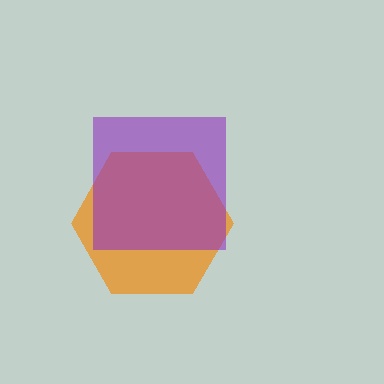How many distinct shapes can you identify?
There are 2 distinct shapes: an orange hexagon, a purple square.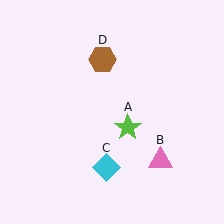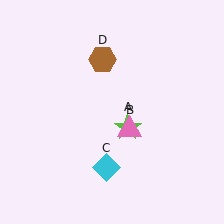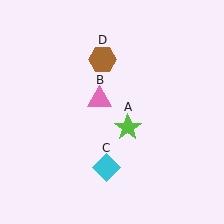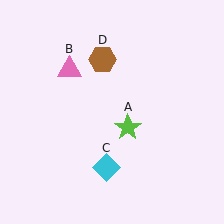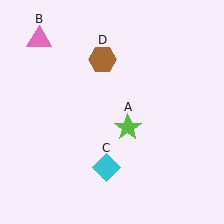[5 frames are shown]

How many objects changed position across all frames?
1 object changed position: pink triangle (object B).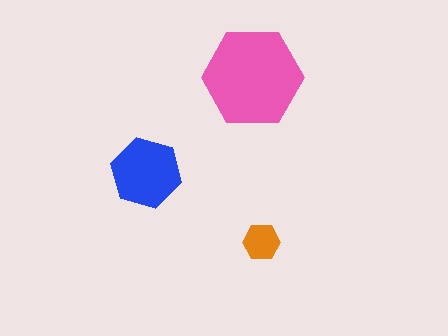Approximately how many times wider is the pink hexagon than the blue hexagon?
About 1.5 times wider.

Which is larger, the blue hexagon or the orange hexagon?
The blue one.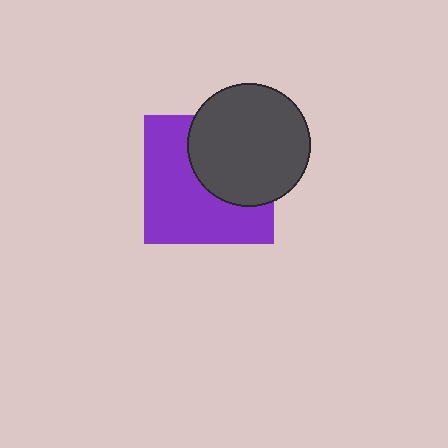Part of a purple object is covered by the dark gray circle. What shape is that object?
It is a square.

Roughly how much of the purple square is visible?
About half of it is visible (roughly 58%).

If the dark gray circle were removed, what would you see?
You would see the complete purple square.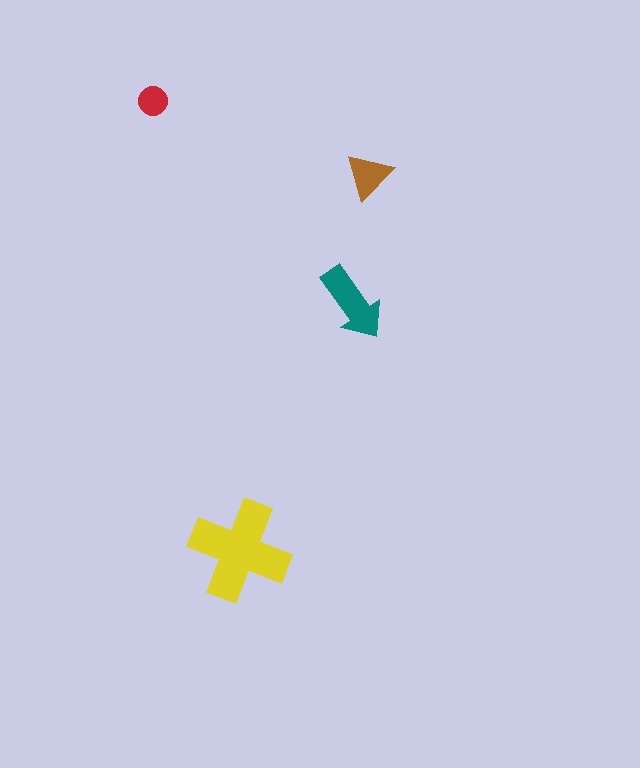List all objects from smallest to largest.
The red circle, the brown triangle, the teal arrow, the yellow cross.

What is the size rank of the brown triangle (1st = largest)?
3rd.